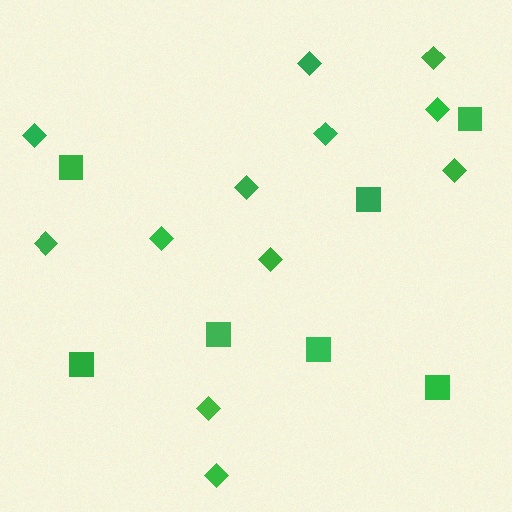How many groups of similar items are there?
There are 2 groups: one group of diamonds (12) and one group of squares (7).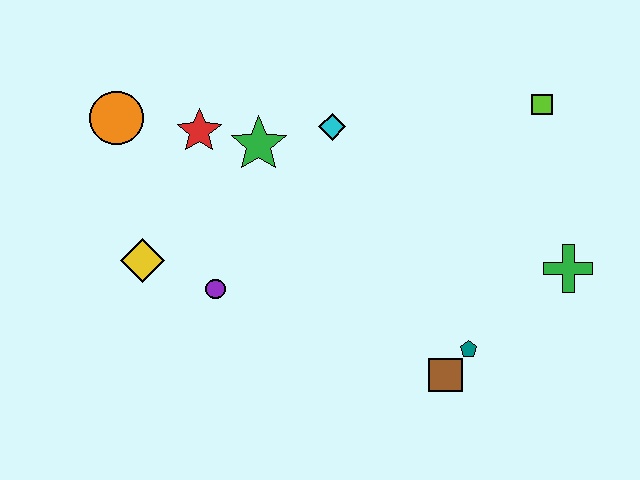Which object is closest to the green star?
The red star is closest to the green star.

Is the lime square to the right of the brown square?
Yes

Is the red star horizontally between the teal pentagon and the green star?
No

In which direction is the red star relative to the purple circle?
The red star is above the purple circle.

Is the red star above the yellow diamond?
Yes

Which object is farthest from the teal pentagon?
The orange circle is farthest from the teal pentagon.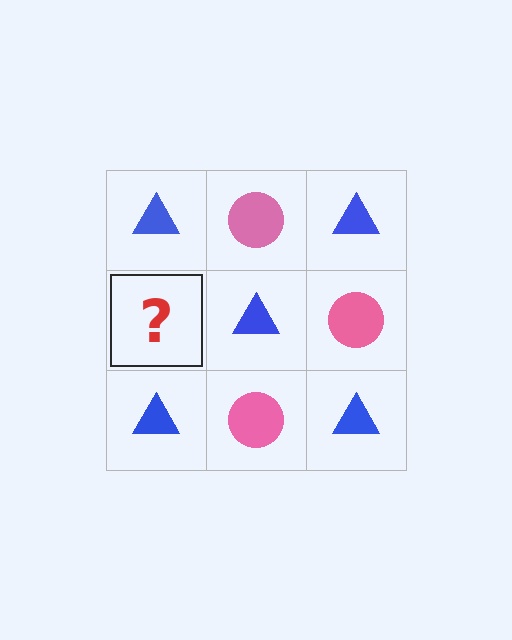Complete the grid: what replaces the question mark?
The question mark should be replaced with a pink circle.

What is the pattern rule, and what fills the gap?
The rule is that it alternates blue triangle and pink circle in a checkerboard pattern. The gap should be filled with a pink circle.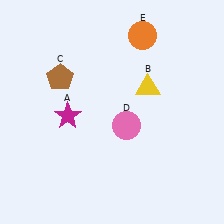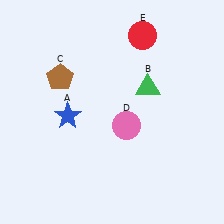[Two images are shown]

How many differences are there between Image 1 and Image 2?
There are 3 differences between the two images.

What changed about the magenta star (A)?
In Image 1, A is magenta. In Image 2, it changed to blue.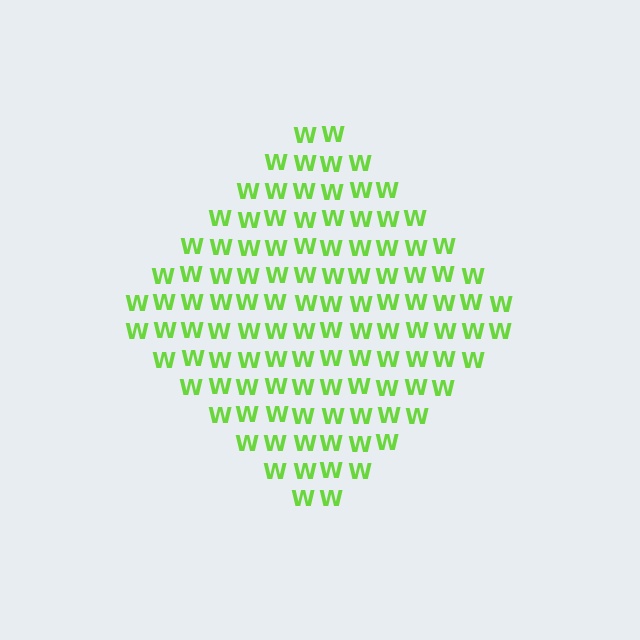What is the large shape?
The large shape is a diamond.